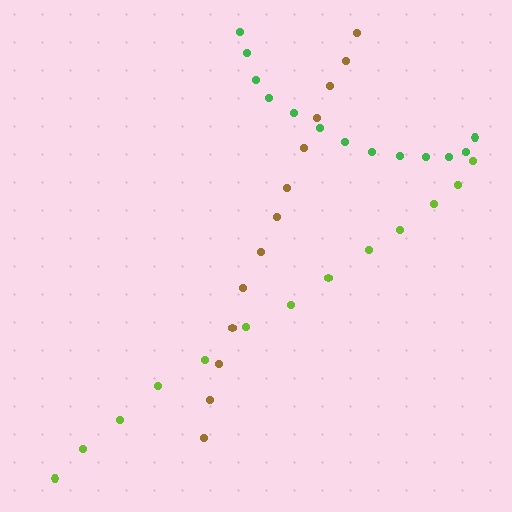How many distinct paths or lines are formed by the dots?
There are 3 distinct paths.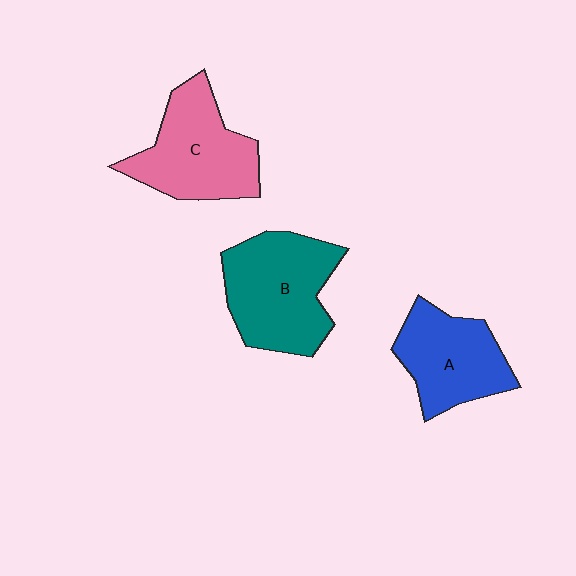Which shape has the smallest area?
Shape A (blue).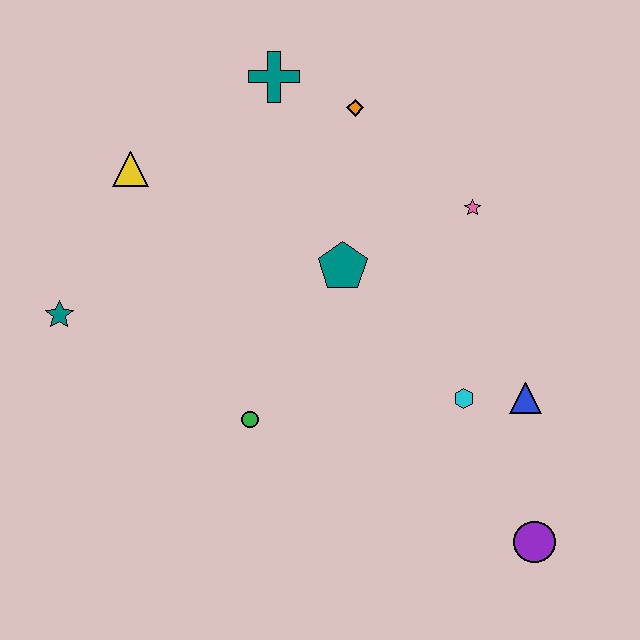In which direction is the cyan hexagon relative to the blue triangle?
The cyan hexagon is to the left of the blue triangle.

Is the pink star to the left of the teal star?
No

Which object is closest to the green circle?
The teal pentagon is closest to the green circle.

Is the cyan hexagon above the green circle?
Yes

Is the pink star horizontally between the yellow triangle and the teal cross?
No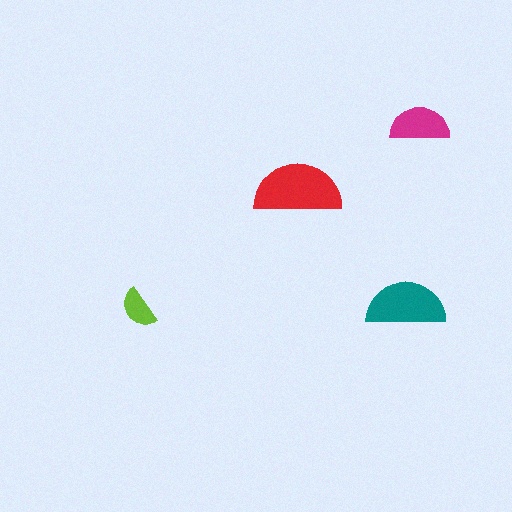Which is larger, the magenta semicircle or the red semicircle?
The red one.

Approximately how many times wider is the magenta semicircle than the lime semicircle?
About 1.5 times wider.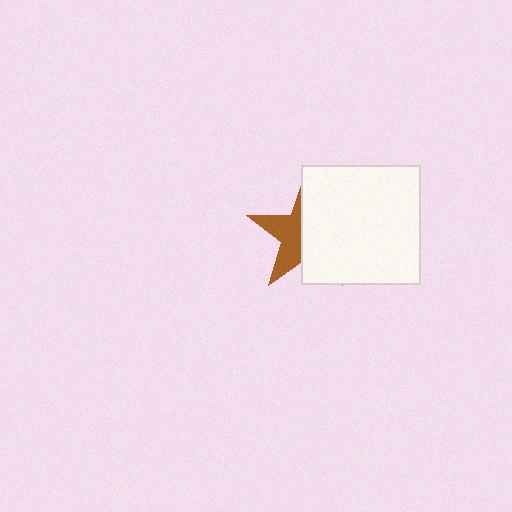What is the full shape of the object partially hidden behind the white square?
The partially hidden object is a brown star.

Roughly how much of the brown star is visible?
A small part of it is visible (roughly 42%).